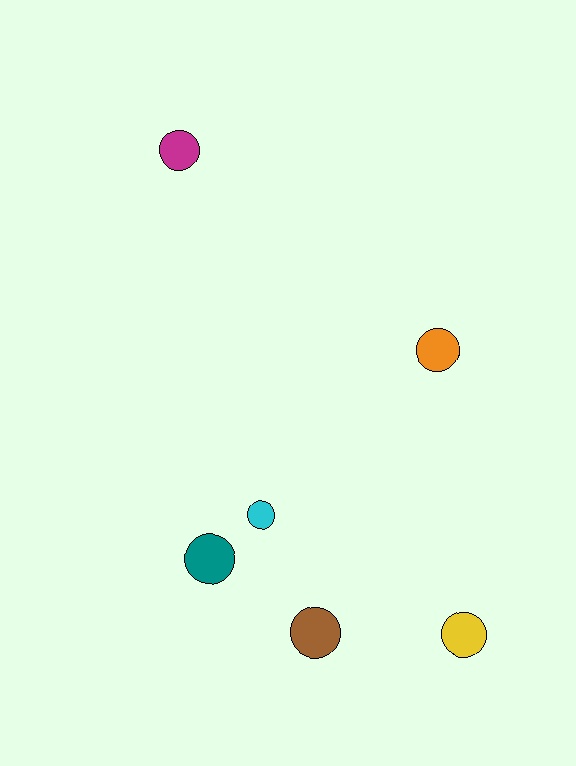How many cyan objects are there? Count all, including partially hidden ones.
There is 1 cyan object.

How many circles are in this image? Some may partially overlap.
There are 6 circles.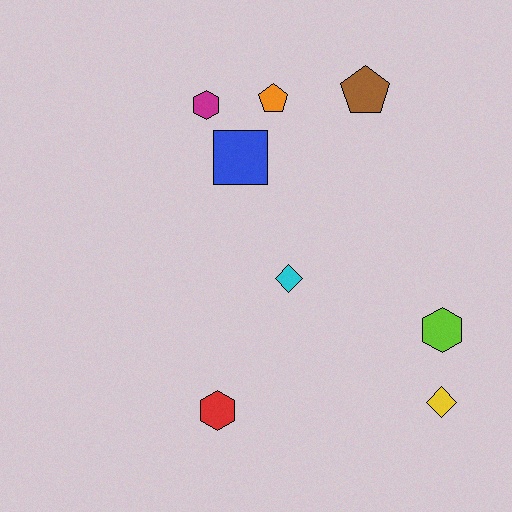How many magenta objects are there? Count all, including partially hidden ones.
There is 1 magenta object.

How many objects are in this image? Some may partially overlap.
There are 8 objects.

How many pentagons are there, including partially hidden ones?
There are 2 pentagons.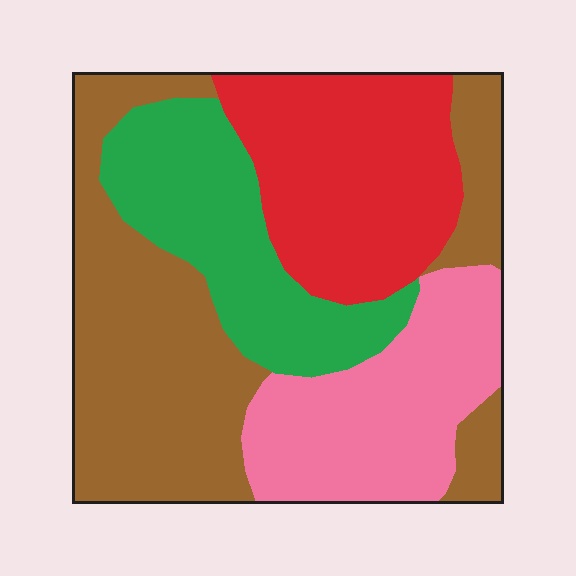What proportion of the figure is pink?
Pink covers 21% of the figure.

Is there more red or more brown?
Brown.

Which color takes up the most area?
Brown, at roughly 35%.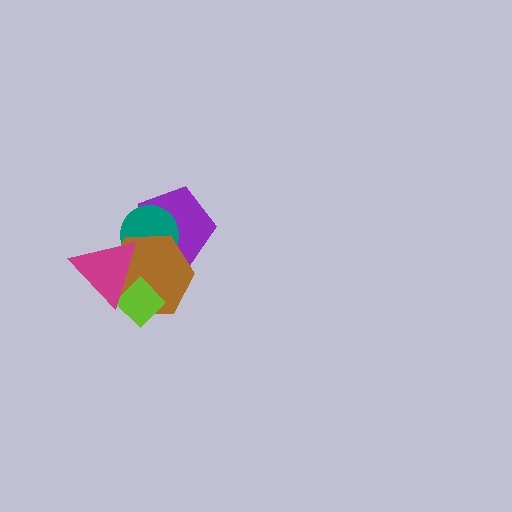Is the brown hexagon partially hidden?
Yes, it is partially covered by another shape.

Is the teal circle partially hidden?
Yes, it is partially covered by another shape.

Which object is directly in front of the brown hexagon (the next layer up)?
The lime diamond is directly in front of the brown hexagon.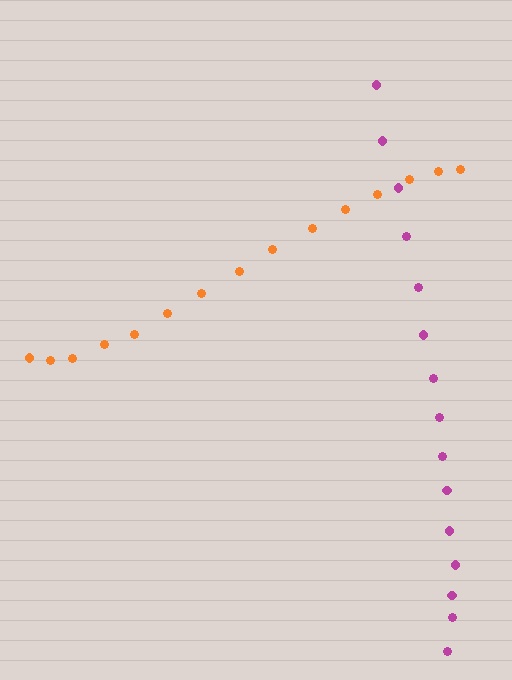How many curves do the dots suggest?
There are 2 distinct paths.